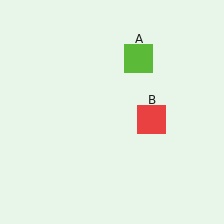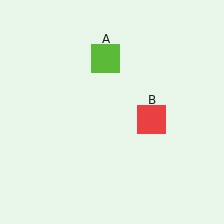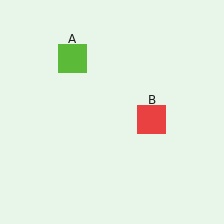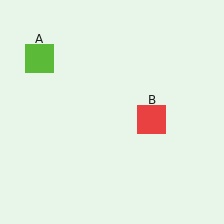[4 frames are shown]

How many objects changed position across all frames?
1 object changed position: lime square (object A).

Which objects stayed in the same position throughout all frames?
Red square (object B) remained stationary.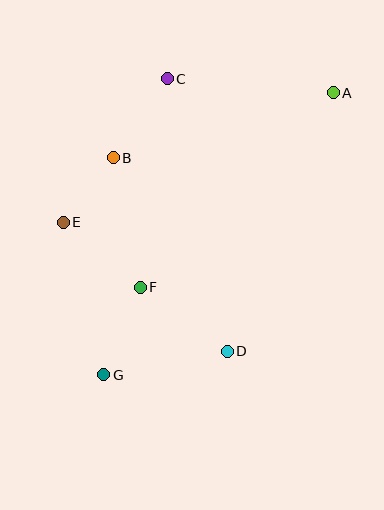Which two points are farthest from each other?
Points A and G are farthest from each other.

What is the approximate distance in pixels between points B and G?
The distance between B and G is approximately 217 pixels.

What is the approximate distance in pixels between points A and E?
The distance between A and E is approximately 300 pixels.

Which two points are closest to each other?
Points B and E are closest to each other.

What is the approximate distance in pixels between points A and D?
The distance between A and D is approximately 279 pixels.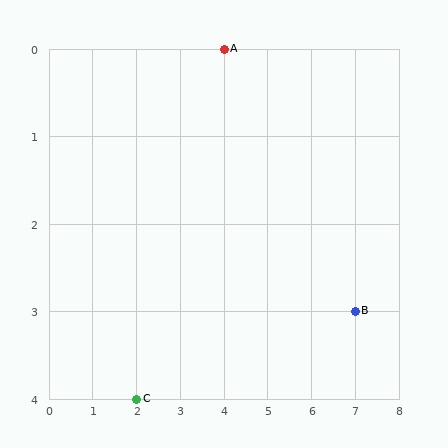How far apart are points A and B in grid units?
Points A and B are 3 columns and 3 rows apart (about 4.2 grid units diagonally).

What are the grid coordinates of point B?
Point B is at grid coordinates (7, 3).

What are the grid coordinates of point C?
Point C is at grid coordinates (2, 4).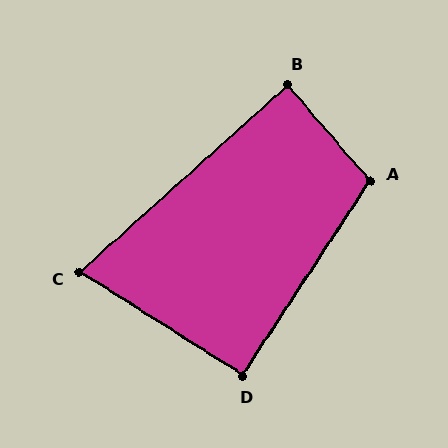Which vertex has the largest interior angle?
A, at approximately 106 degrees.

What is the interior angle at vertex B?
Approximately 89 degrees (approximately right).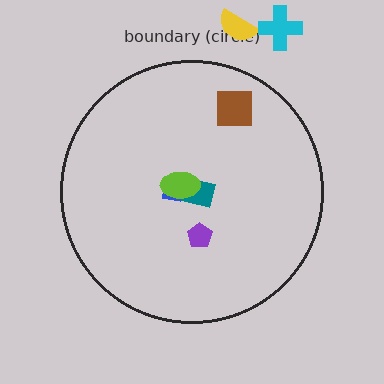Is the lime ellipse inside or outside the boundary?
Inside.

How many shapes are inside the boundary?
5 inside, 2 outside.